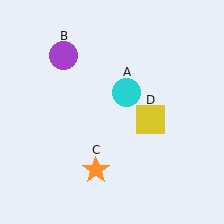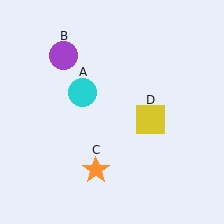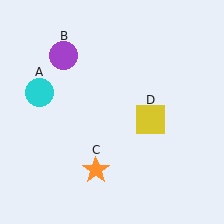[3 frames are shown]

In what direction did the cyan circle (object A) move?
The cyan circle (object A) moved left.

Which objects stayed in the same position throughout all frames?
Purple circle (object B) and orange star (object C) and yellow square (object D) remained stationary.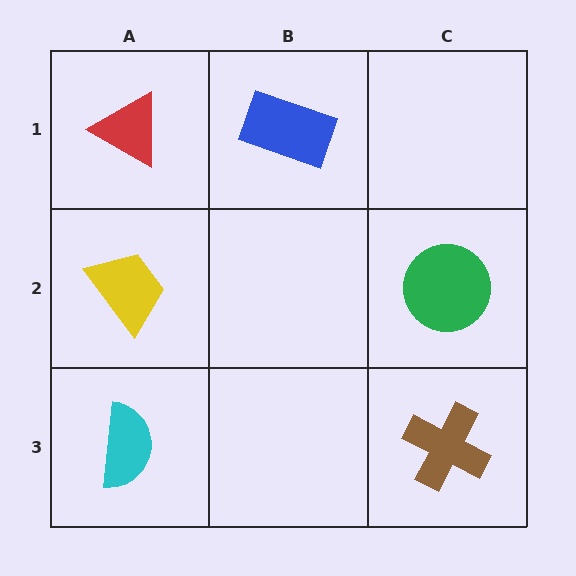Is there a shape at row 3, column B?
No, that cell is empty.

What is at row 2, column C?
A green circle.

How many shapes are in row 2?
2 shapes.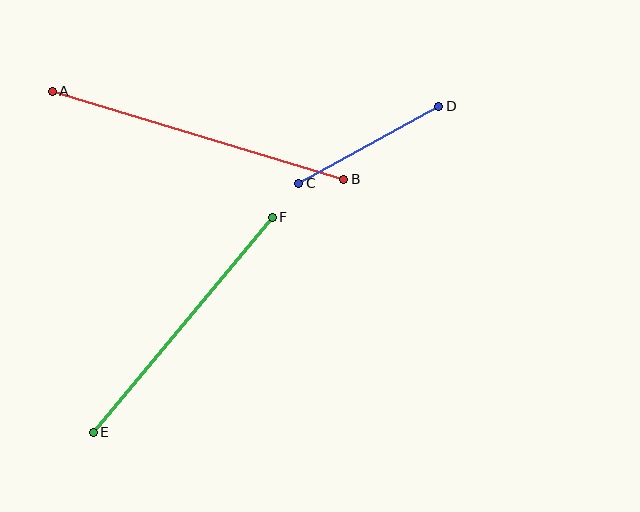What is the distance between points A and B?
The distance is approximately 304 pixels.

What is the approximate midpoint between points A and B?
The midpoint is at approximately (198, 135) pixels.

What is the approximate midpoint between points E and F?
The midpoint is at approximately (183, 325) pixels.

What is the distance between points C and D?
The distance is approximately 160 pixels.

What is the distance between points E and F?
The distance is approximately 280 pixels.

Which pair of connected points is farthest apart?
Points A and B are farthest apart.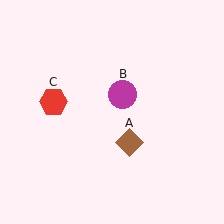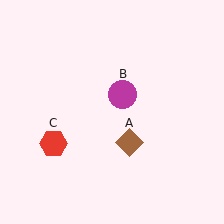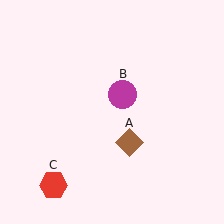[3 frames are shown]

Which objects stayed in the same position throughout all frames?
Brown diamond (object A) and magenta circle (object B) remained stationary.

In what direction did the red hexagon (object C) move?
The red hexagon (object C) moved down.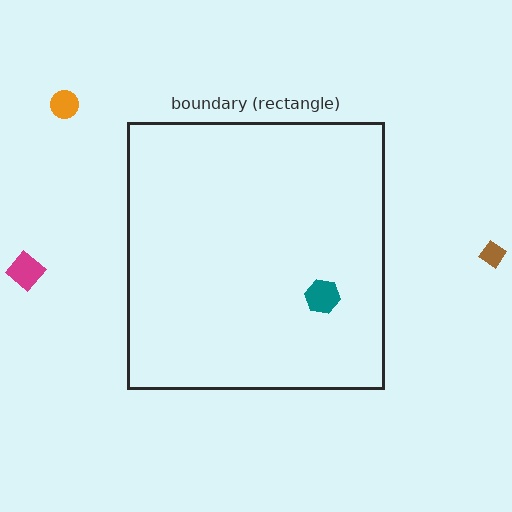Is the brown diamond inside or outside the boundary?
Outside.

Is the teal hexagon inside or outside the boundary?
Inside.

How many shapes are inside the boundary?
1 inside, 3 outside.